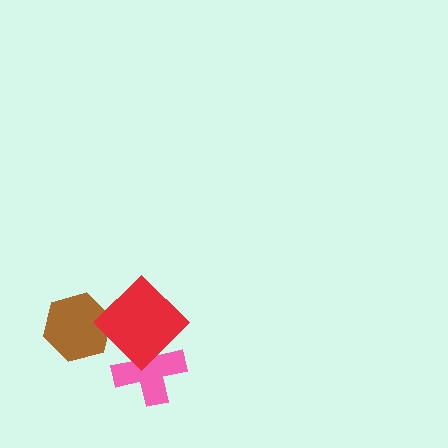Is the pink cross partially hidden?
Yes, it is partially covered by another shape.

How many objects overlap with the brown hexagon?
1 object overlaps with the brown hexagon.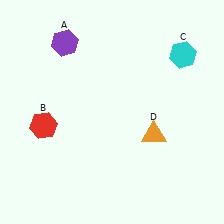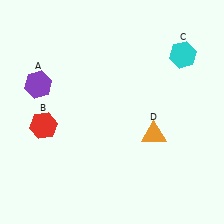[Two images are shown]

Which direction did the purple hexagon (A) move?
The purple hexagon (A) moved down.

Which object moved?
The purple hexagon (A) moved down.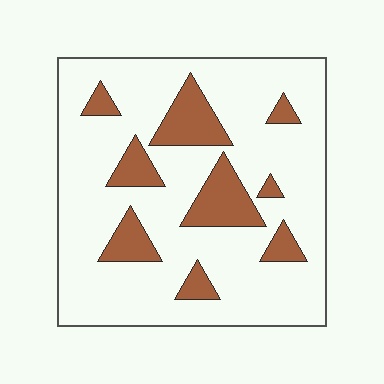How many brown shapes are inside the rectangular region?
9.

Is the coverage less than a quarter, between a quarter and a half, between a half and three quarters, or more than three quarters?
Less than a quarter.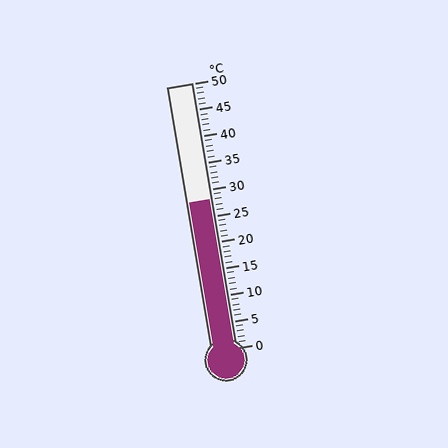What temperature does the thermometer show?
The thermometer shows approximately 28°C.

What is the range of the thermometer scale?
The thermometer scale ranges from 0°C to 50°C.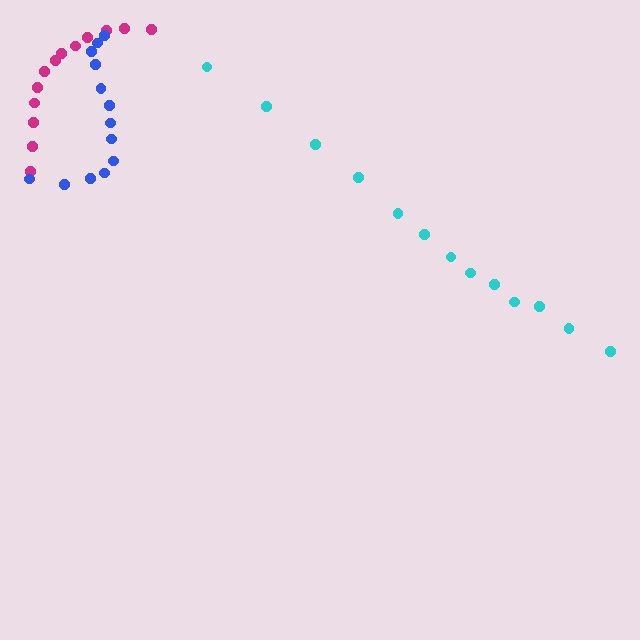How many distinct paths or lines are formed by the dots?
There are 3 distinct paths.